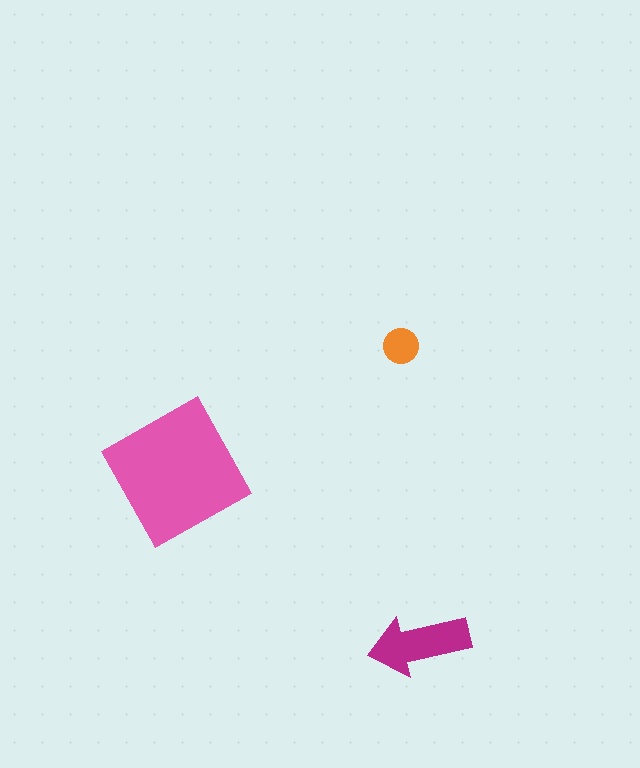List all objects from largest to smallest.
The pink square, the magenta arrow, the orange circle.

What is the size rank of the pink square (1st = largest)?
1st.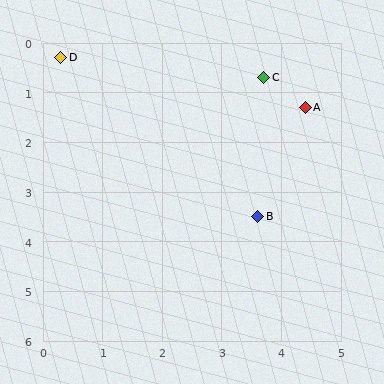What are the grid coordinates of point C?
Point C is at approximately (3.7, 0.7).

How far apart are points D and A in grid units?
Points D and A are about 4.2 grid units apart.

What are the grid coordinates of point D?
Point D is at approximately (0.3, 0.3).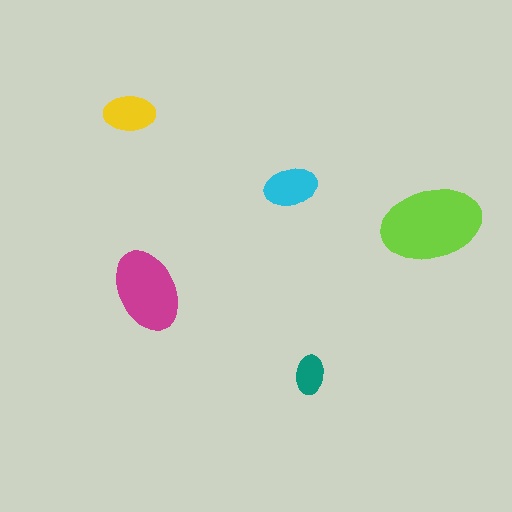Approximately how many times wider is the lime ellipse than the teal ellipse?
About 2.5 times wider.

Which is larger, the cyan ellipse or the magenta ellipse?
The magenta one.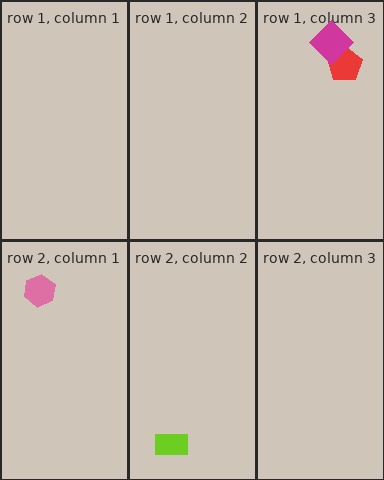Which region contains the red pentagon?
The row 1, column 3 region.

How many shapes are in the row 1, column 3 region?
2.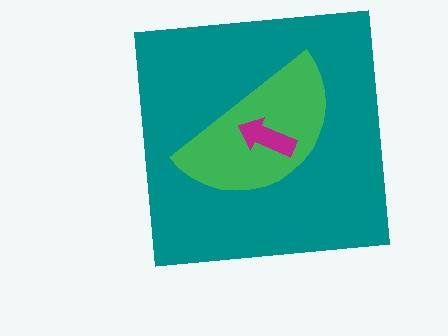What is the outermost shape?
The teal square.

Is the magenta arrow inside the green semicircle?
Yes.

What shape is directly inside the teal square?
The green semicircle.